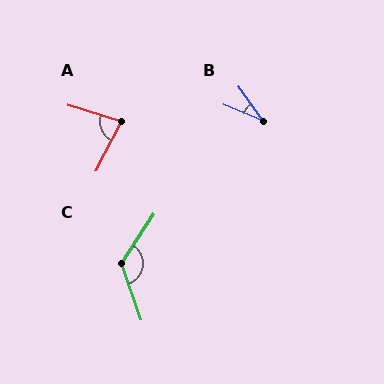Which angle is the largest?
C, at approximately 127 degrees.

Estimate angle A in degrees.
Approximately 80 degrees.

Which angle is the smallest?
B, at approximately 33 degrees.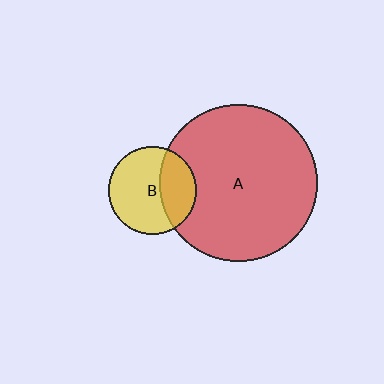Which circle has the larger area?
Circle A (red).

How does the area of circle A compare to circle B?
Approximately 3.2 times.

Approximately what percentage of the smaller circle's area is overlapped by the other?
Approximately 35%.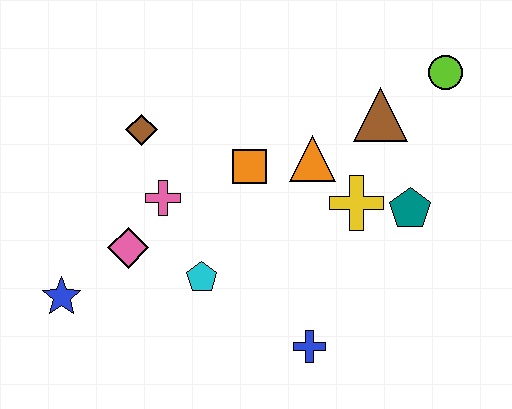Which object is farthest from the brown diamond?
The lime circle is farthest from the brown diamond.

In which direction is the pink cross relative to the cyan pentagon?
The pink cross is above the cyan pentagon.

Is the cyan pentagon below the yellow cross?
Yes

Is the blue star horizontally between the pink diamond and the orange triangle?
No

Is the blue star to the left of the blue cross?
Yes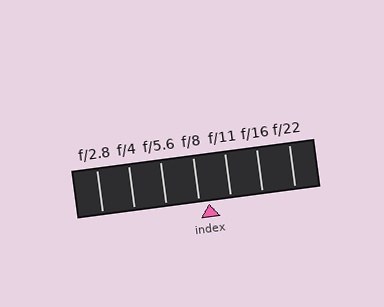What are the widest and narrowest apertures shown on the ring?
The widest aperture shown is f/2.8 and the narrowest is f/22.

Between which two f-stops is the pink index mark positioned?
The index mark is between f/8 and f/11.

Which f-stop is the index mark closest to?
The index mark is closest to f/8.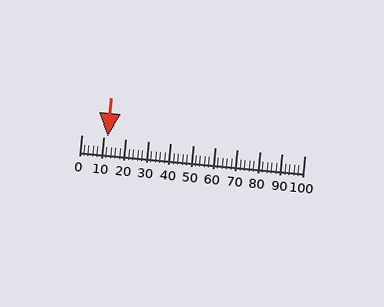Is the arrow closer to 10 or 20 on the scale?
The arrow is closer to 10.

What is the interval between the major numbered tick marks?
The major tick marks are spaced 10 units apart.